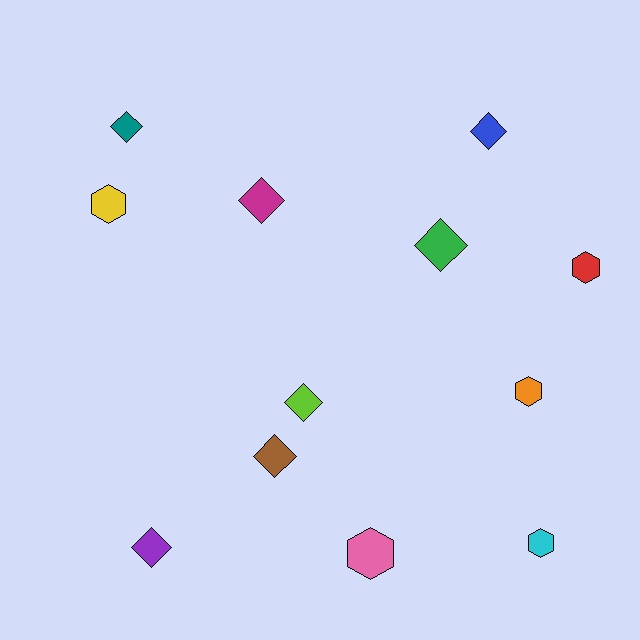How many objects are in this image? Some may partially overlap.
There are 12 objects.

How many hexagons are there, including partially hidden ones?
There are 5 hexagons.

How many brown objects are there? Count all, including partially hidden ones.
There is 1 brown object.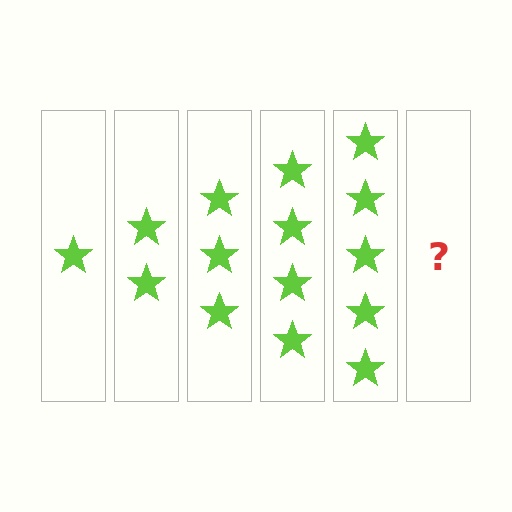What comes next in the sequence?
The next element should be 6 stars.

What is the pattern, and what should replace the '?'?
The pattern is that each step adds one more star. The '?' should be 6 stars.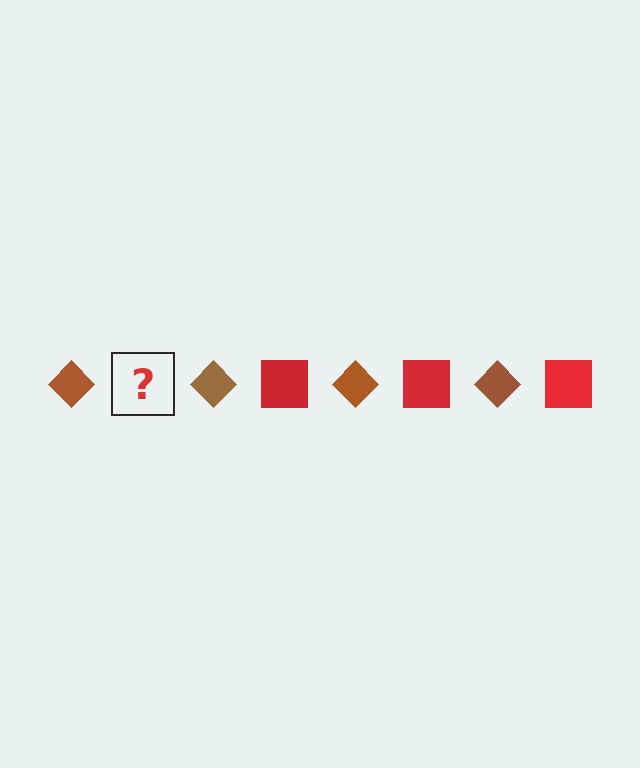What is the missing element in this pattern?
The missing element is a red square.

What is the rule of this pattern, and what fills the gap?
The rule is that the pattern alternates between brown diamond and red square. The gap should be filled with a red square.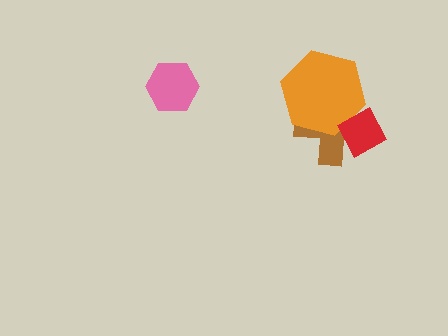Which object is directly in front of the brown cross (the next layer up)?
The orange hexagon is directly in front of the brown cross.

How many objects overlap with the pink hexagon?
0 objects overlap with the pink hexagon.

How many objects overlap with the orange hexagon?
2 objects overlap with the orange hexagon.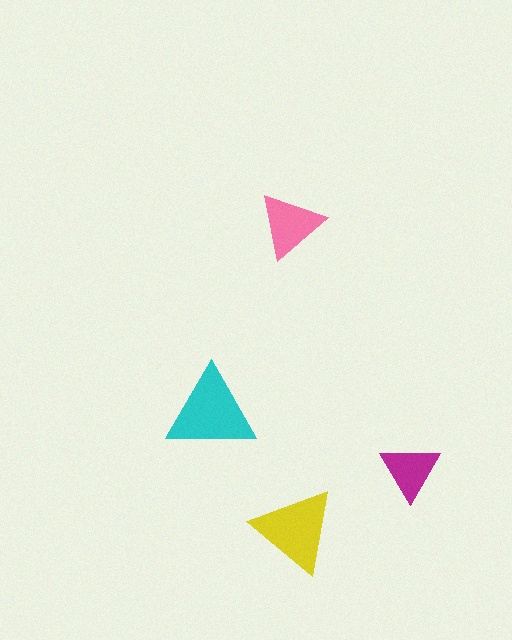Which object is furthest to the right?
The magenta triangle is rightmost.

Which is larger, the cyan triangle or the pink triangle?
The cyan one.